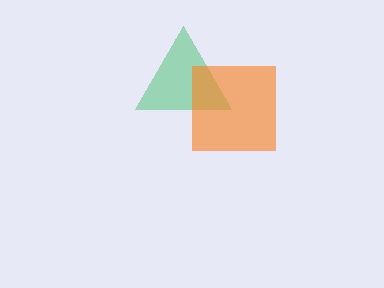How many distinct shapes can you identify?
There are 2 distinct shapes: a green triangle, an orange square.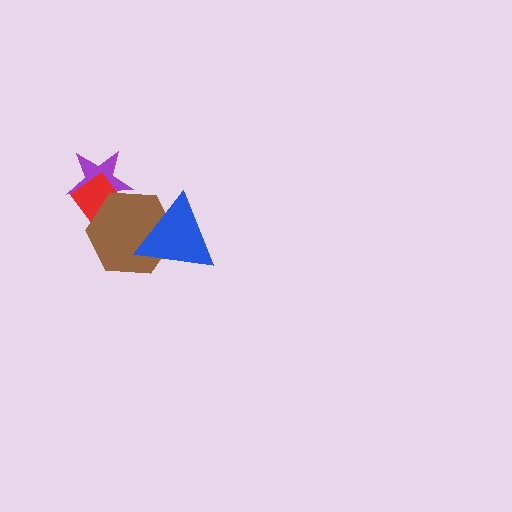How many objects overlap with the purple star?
2 objects overlap with the purple star.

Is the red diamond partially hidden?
Yes, it is partially covered by another shape.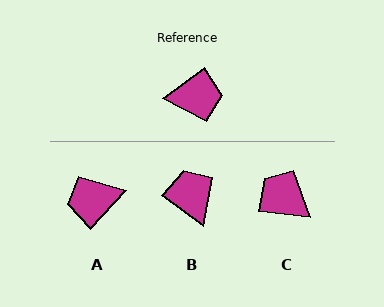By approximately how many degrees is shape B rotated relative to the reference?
Approximately 106 degrees counter-clockwise.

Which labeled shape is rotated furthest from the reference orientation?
A, about 170 degrees away.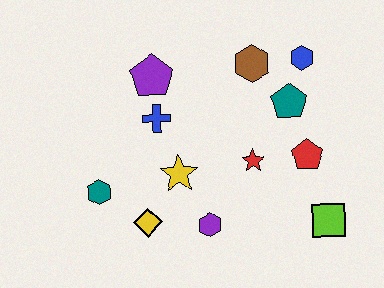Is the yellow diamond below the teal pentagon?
Yes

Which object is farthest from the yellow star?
The blue hexagon is farthest from the yellow star.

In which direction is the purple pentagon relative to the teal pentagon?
The purple pentagon is to the left of the teal pentagon.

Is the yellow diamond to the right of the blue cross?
No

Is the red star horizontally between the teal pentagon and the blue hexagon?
No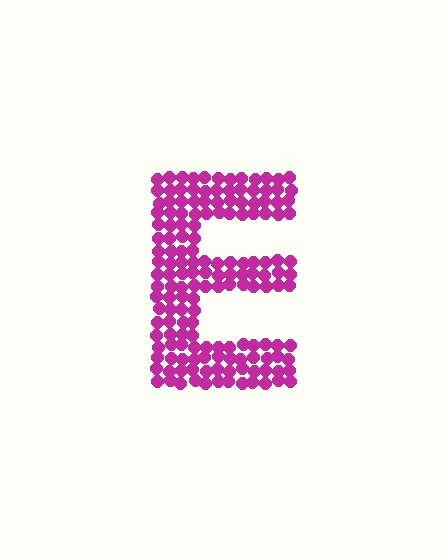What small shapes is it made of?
It is made of small circles.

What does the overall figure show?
The overall figure shows the letter E.